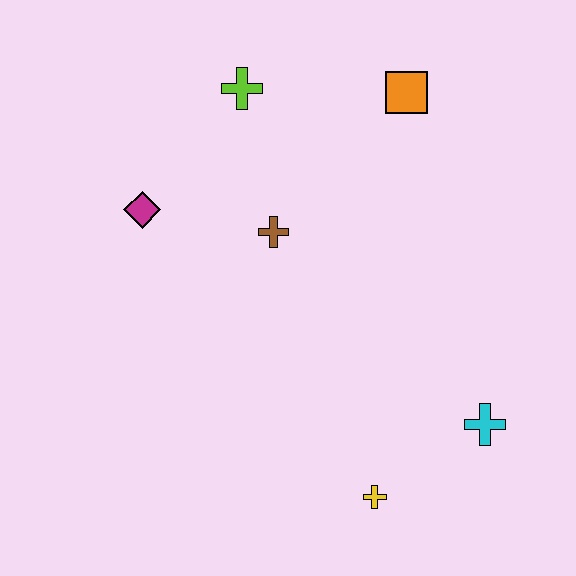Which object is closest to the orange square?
The lime cross is closest to the orange square.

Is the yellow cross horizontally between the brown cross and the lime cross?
No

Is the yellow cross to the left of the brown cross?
No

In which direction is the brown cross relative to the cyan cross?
The brown cross is to the left of the cyan cross.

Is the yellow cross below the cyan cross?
Yes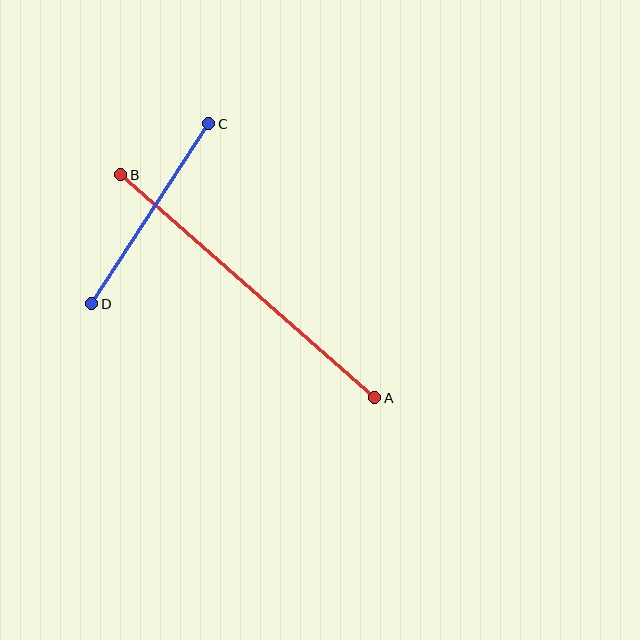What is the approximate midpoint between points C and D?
The midpoint is at approximately (150, 214) pixels.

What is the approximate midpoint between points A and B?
The midpoint is at approximately (248, 286) pixels.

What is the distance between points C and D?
The distance is approximately 214 pixels.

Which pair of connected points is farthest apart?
Points A and B are farthest apart.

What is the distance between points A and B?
The distance is approximately 338 pixels.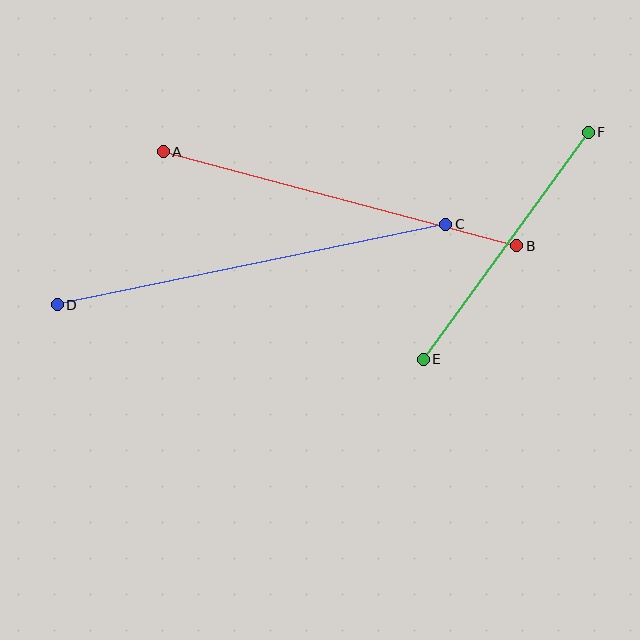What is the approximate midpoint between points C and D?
The midpoint is at approximately (252, 265) pixels.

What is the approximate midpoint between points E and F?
The midpoint is at approximately (506, 246) pixels.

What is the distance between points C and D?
The distance is approximately 397 pixels.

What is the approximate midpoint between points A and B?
The midpoint is at approximately (340, 199) pixels.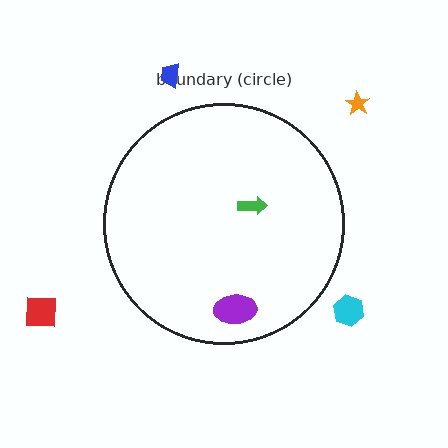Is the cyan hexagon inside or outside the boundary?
Outside.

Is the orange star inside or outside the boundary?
Outside.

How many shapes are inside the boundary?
2 inside, 4 outside.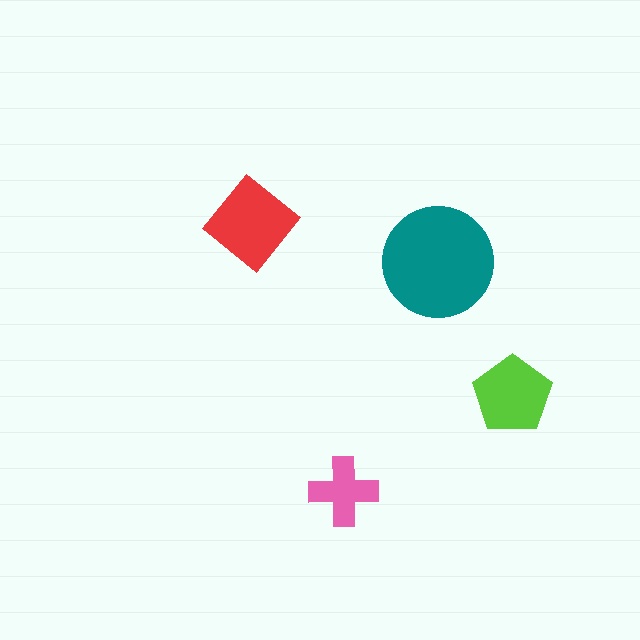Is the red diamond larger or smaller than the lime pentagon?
Larger.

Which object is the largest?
The teal circle.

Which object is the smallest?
The pink cross.